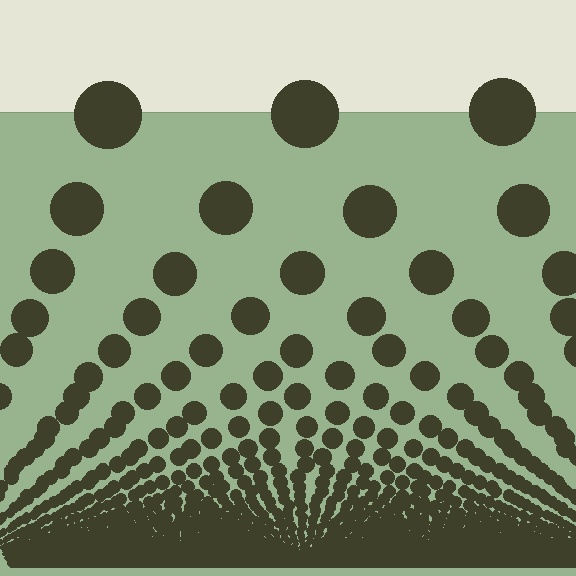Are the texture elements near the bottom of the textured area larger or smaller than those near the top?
Smaller. The gradient is inverted — elements near the bottom are smaller and denser.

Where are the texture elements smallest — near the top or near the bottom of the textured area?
Near the bottom.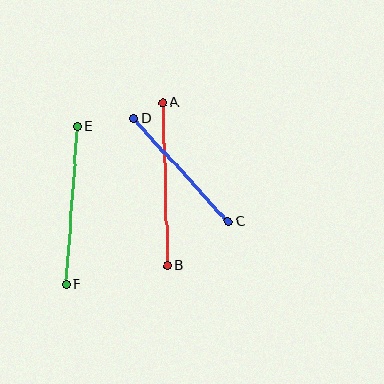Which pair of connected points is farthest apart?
Points A and B are farthest apart.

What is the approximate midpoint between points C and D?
The midpoint is at approximately (181, 170) pixels.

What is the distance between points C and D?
The distance is approximately 140 pixels.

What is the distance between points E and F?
The distance is approximately 159 pixels.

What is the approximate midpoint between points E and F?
The midpoint is at approximately (71, 205) pixels.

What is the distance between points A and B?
The distance is approximately 163 pixels.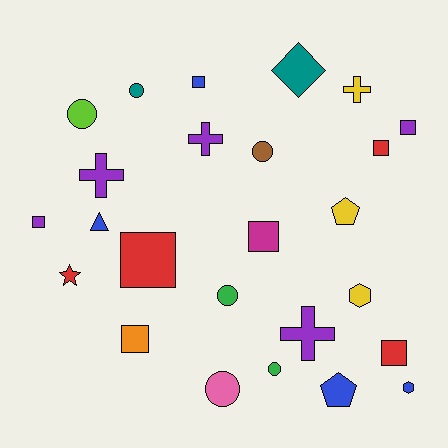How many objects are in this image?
There are 25 objects.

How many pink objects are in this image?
There is 1 pink object.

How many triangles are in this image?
There is 1 triangle.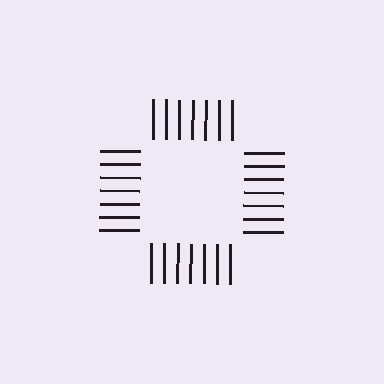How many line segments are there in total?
28 — 7 along each of the 4 edges.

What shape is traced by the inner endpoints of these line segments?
An illusory square — the line segments terminate on its edges but no continuous stroke is drawn.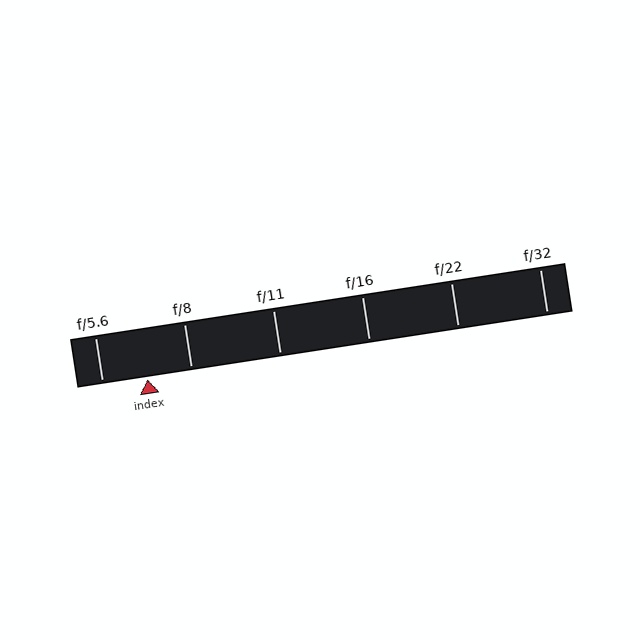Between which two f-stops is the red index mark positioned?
The index mark is between f/5.6 and f/8.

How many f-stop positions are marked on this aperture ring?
There are 6 f-stop positions marked.